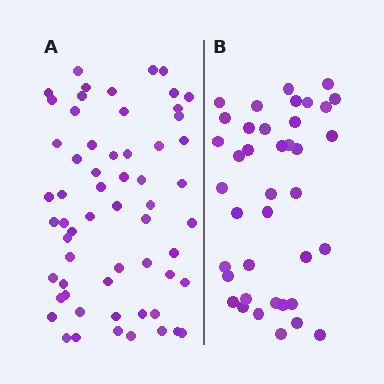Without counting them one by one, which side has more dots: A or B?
Region A (the left region) has more dots.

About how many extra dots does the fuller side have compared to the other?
Region A has approximately 20 more dots than region B.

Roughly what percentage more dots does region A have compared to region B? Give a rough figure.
About 55% more.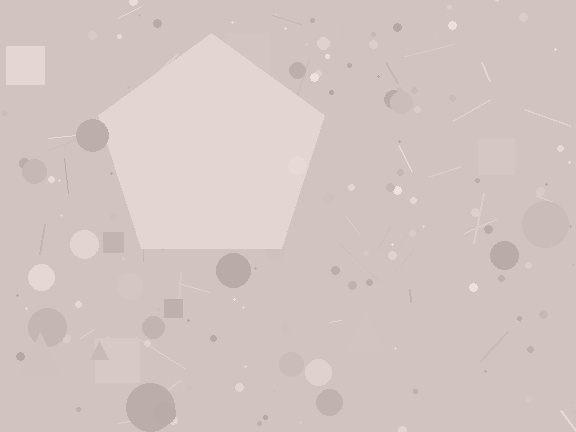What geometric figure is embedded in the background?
A pentagon is embedded in the background.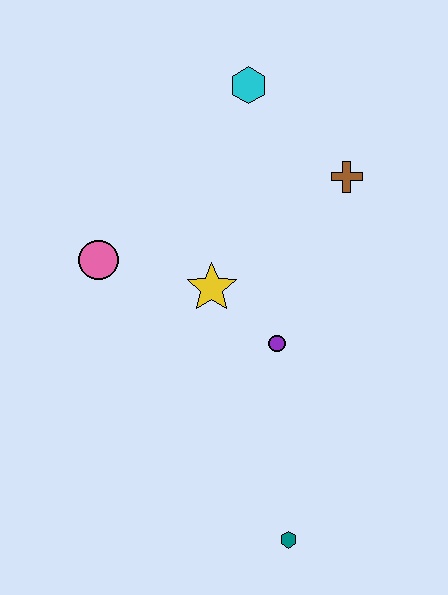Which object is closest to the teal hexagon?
The purple circle is closest to the teal hexagon.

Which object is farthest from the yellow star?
The teal hexagon is farthest from the yellow star.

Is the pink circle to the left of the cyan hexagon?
Yes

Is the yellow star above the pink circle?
No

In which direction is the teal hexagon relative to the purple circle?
The teal hexagon is below the purple circle.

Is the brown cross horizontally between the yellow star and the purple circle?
No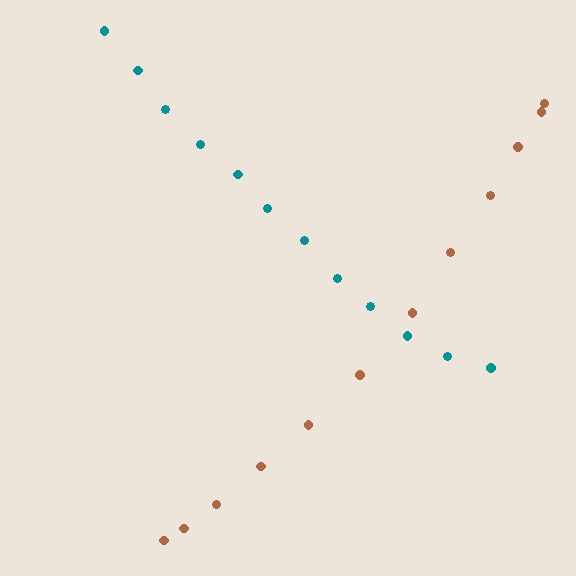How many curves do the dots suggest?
There are 2 distinct paths.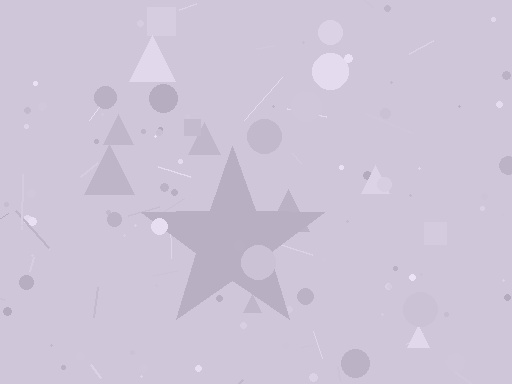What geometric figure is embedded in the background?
A star is embedded in the background.